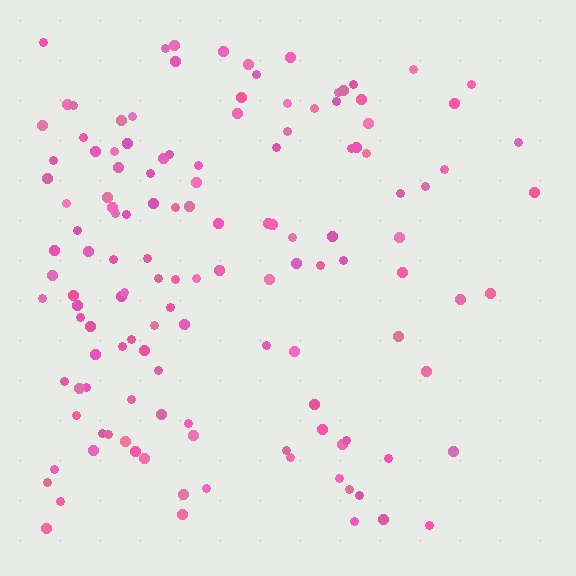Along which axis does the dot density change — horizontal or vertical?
Horizontal.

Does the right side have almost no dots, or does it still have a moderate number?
Still a moderate number, just noticeably fewer than the left.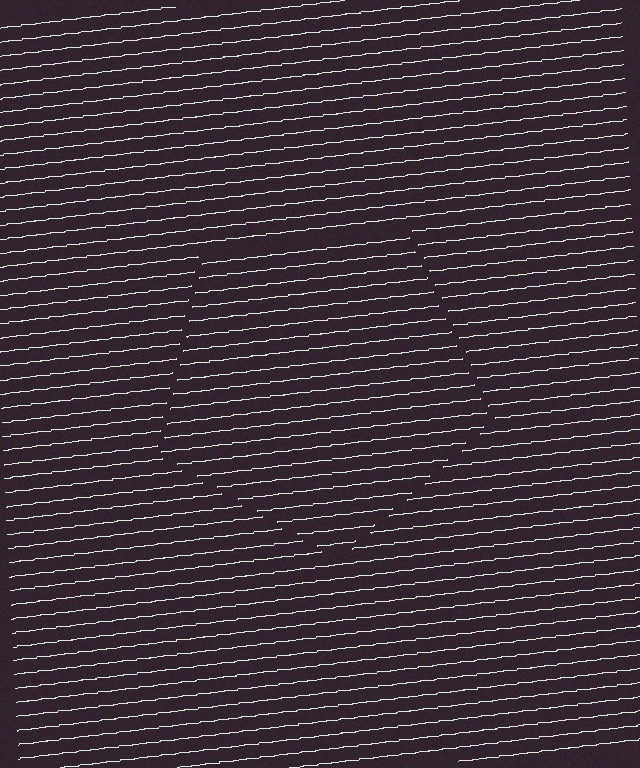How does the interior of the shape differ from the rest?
The interior of the shape contains the same grating, shifted by half a period — the contour is defined by the phase discontinuity where line-ends from the inner and outer gratings abut.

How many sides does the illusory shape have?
5 sides — the line-ends trace a pentagon.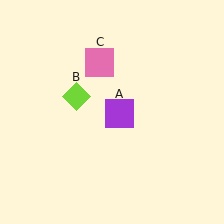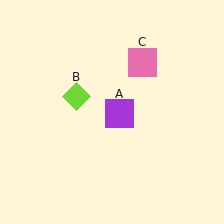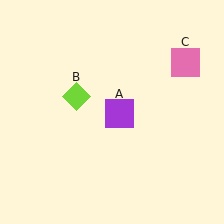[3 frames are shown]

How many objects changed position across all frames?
1 object changed position: pink square (object C).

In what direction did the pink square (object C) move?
The pink square (object C) moved right.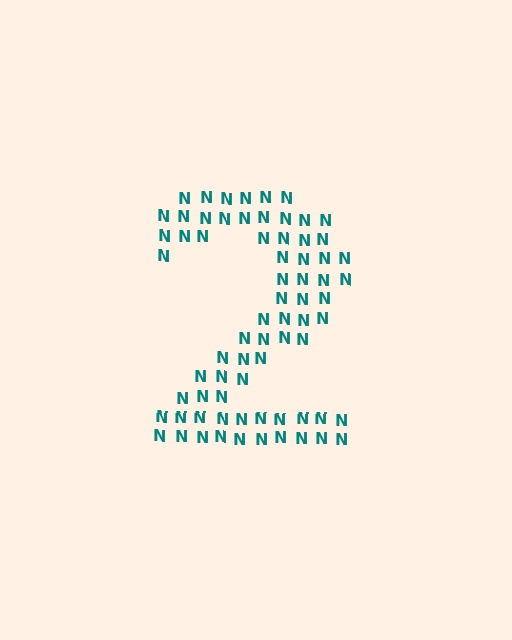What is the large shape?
The large shape is the digit 2.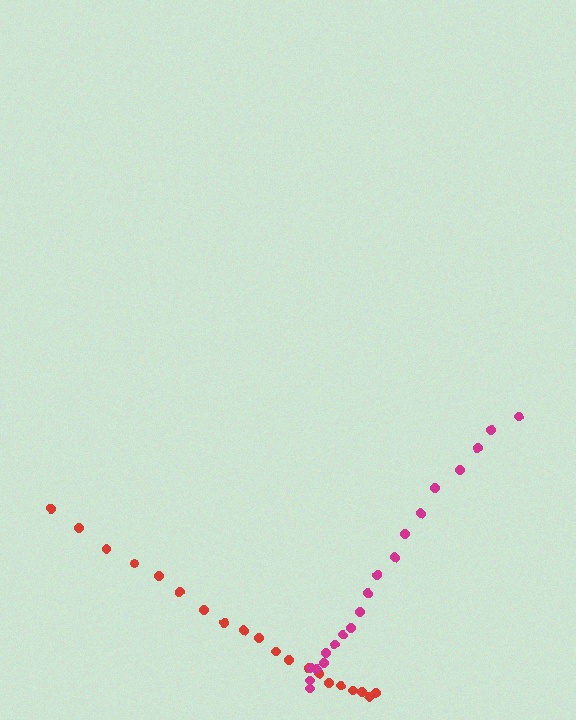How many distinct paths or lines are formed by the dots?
There are 2 distinct paths.